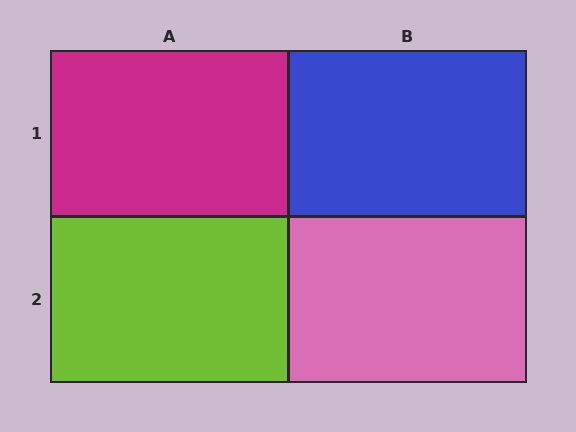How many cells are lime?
1 cell is lime.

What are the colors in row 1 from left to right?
Magenta, blue.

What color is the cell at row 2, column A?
Lime.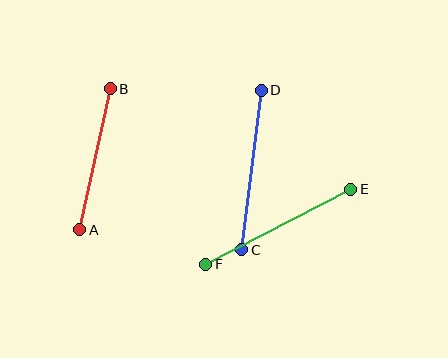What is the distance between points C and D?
The distance is approximately 161 pixels.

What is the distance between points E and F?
The distance is approximately 163 pixels.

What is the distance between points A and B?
The distance is approximately 144 pixels.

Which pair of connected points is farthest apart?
Points E and F are farthest apart.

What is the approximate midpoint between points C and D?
The midpoint is at approximately (252, 170) pixels.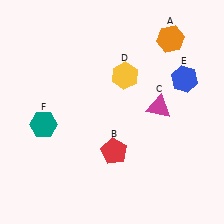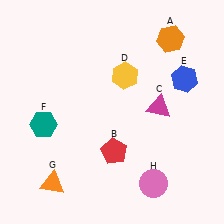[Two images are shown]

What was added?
An orange triangle (G), a pink circle (H) were added in Image 2.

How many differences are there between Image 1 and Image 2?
There are 2 differences between the two images.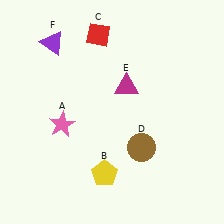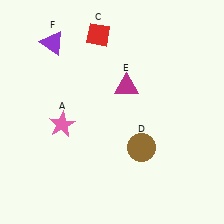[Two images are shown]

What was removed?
The yellow pentagon (B) was removed in Image 2.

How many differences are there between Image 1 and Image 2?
There is 1 difference between the two images.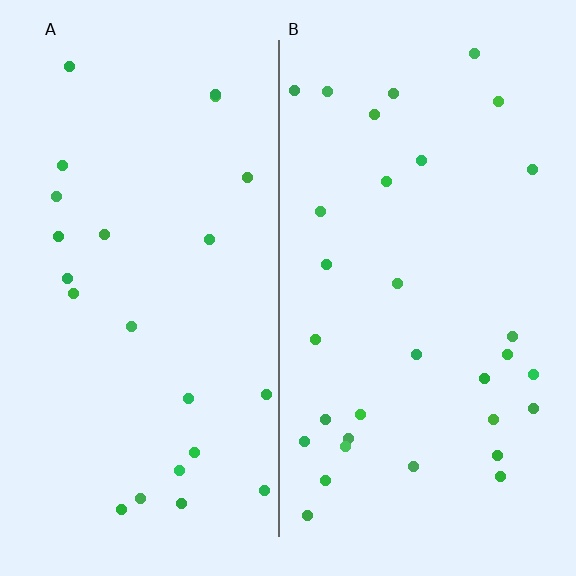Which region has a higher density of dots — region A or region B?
B (the right).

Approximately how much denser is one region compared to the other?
Approximately 1.4× — region B over region A.